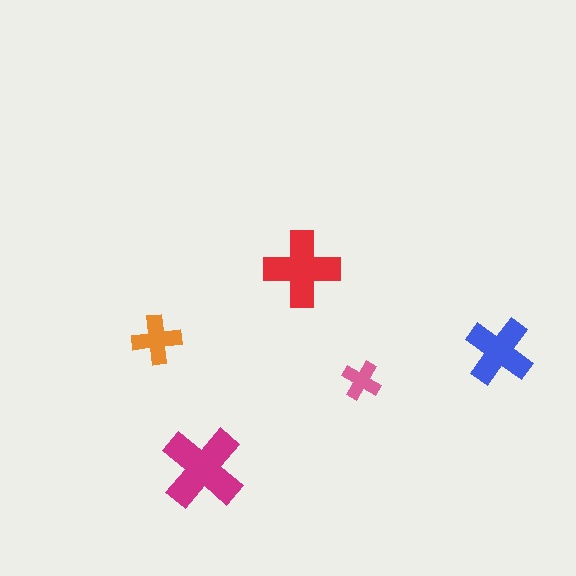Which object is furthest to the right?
The blue cross is rightmost.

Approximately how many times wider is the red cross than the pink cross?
About 2 times wider.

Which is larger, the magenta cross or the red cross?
The magenta one.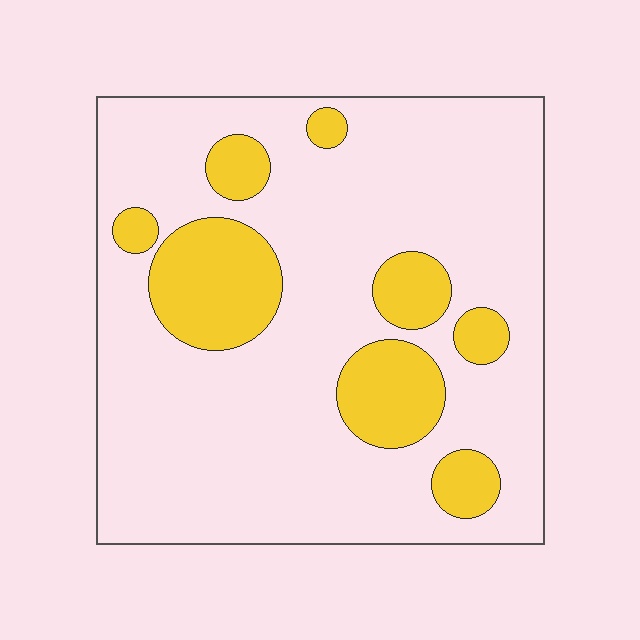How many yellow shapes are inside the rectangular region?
8.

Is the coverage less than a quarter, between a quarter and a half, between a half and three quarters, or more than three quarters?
Less than a quarter.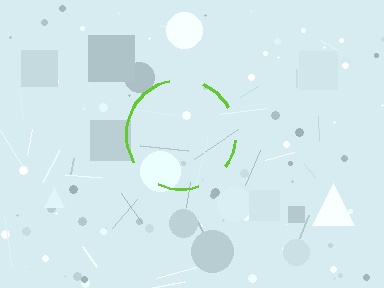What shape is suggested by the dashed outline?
The dashed outline suggests a circle.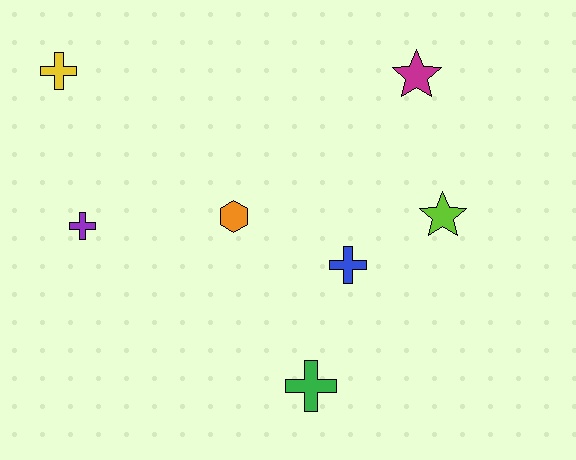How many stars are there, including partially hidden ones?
There are 2 stars.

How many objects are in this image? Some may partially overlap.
There are 7 objects.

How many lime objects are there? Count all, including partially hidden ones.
There is 1 lime object.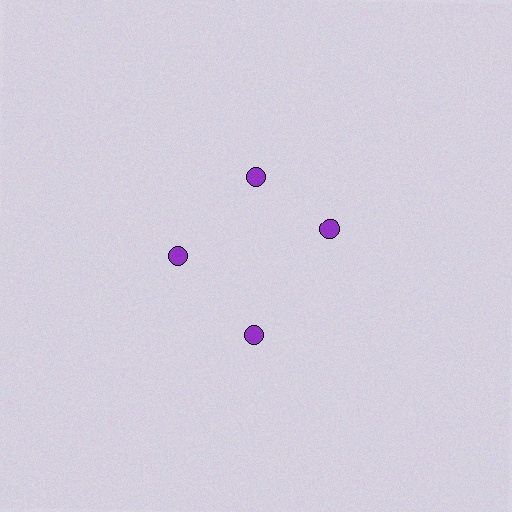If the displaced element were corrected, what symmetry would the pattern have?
It would have 4-fold rotational symmetry — the pattern would map onto itself every 90 degrees.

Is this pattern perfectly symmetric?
No. The 4 purple circles are arranged in a ring, but one element near the 3 o'clock position is rotated out of alignment along the ring, breaking the 4-fold rotational symmetry.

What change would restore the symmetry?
The symmetry would be restored by rotating it back into even spacing with its neighbors so that all 4 circles sit at equal angles and equal distance from the center.